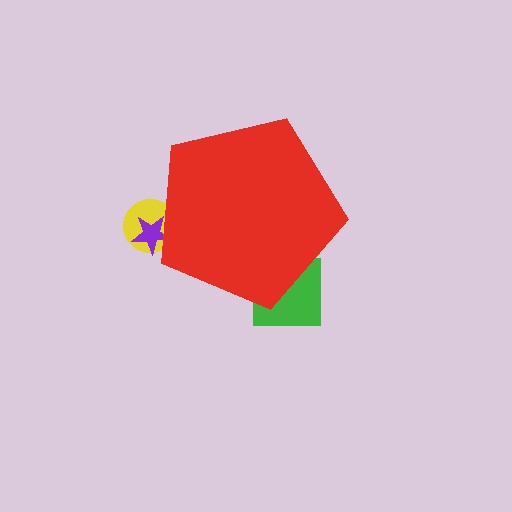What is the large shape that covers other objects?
A red pentagon.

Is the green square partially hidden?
Yes, the green square is partially hidden behind the red pentagon.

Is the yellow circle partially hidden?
Yes, the yellow circle is partially hidden behind the red pentagon.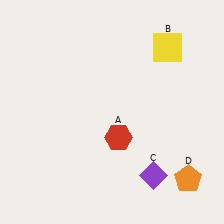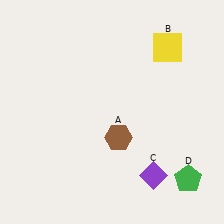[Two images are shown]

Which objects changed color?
A changed from red to brown. D changed from orange to green.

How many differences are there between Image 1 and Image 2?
There are 2 differences between the two images.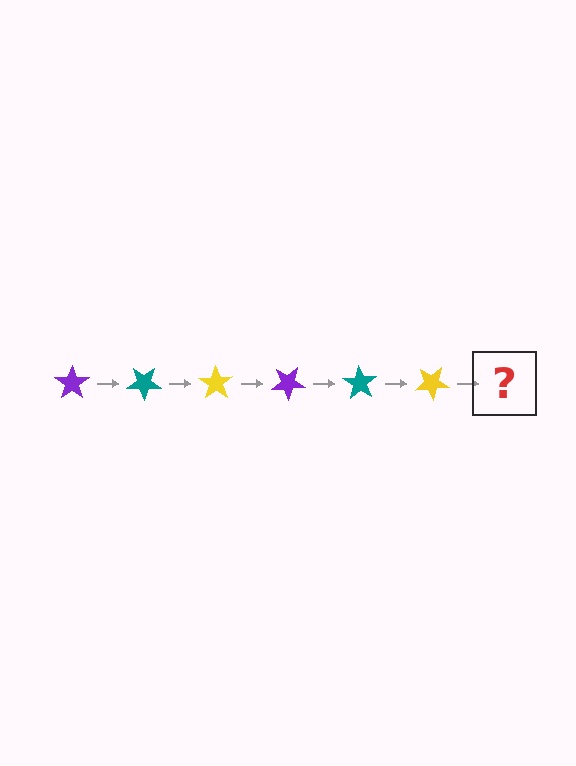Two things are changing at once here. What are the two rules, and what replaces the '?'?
The two rules are that it rotates 35 degrees each step and the color cycles through purple, teal, and yellow. The '?' should be a purple star, rotated 210 degrees from the start.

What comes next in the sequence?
The next element should be a purple star, rotated 210 degrees from the start.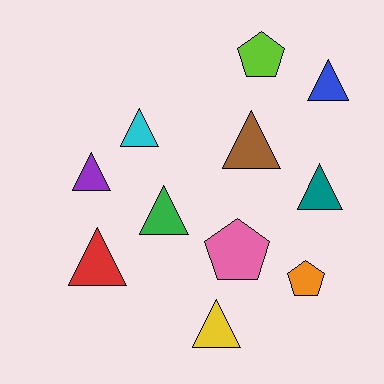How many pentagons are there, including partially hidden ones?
There are 3 pentagons.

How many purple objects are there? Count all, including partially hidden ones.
There is 1 purple object.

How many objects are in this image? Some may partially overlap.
There are 11 objects.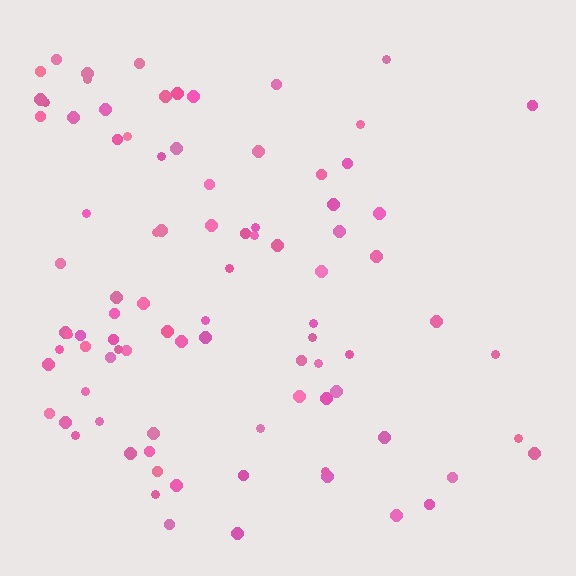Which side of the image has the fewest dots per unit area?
The right.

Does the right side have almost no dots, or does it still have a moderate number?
Still a moderate number, just noticeably fewer than the left.